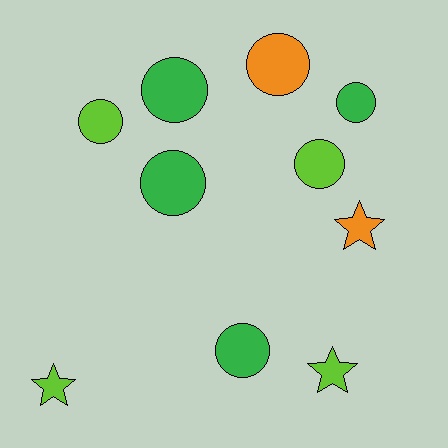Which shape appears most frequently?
Circle, with 7 objects.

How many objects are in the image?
There are 10 objects.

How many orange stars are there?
There is 1 orange star.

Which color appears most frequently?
Green, with 4 objects.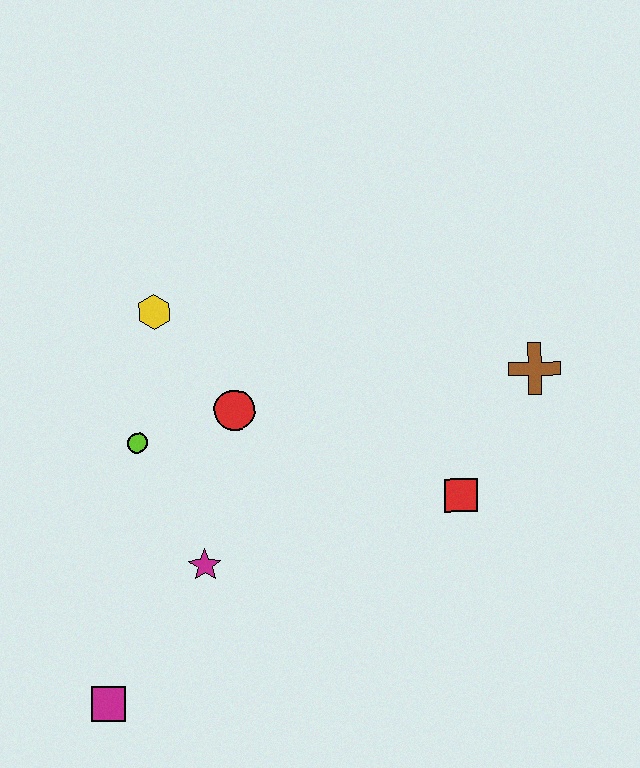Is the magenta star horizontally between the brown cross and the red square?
No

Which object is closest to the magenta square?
The magenta star is closest to the magenta square.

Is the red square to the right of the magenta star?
Yes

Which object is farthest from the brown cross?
The magenta square is farthest from the brown cross.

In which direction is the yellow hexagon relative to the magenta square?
The yellow hexagon is above the magenta square.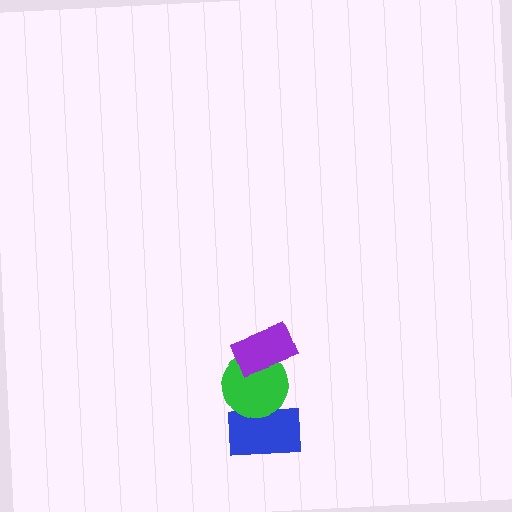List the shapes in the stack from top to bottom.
From top to bottom: the purple rectangle, the green circle, the blue rectangle.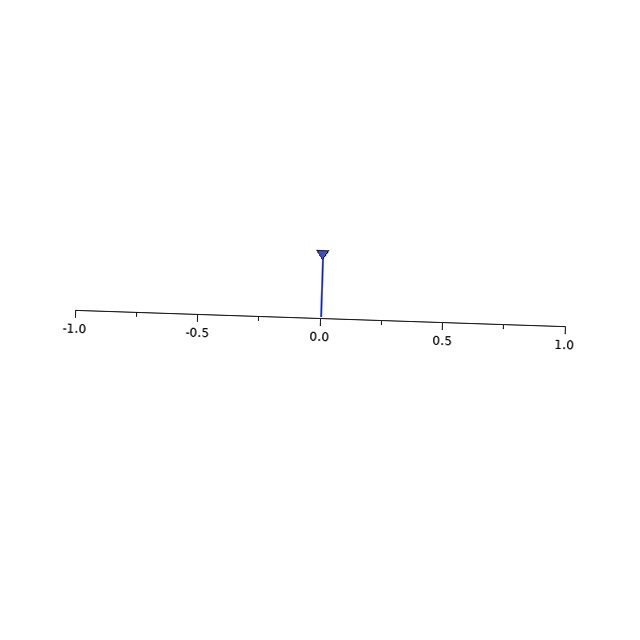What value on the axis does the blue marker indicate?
The marker indicates approximately 0.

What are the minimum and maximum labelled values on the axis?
The axis runs from -1.0 to 1.0.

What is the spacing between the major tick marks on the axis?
The major ticks are spaced 0.5 apart.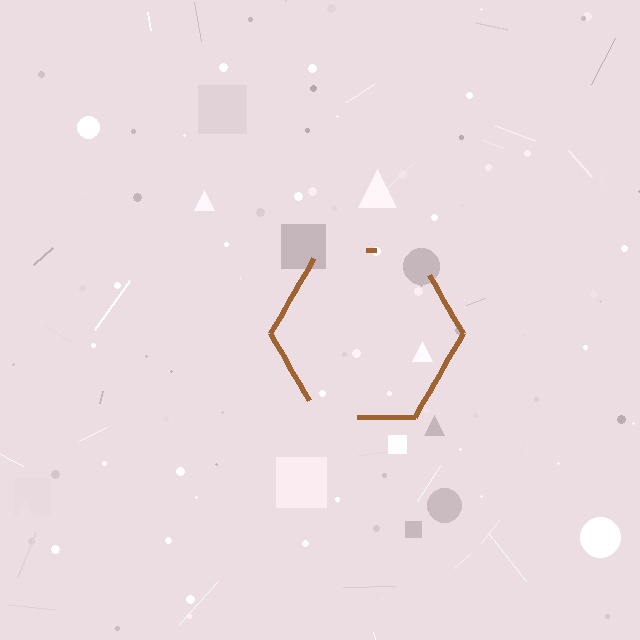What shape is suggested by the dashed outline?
The dashed outline suggests a hexagon.